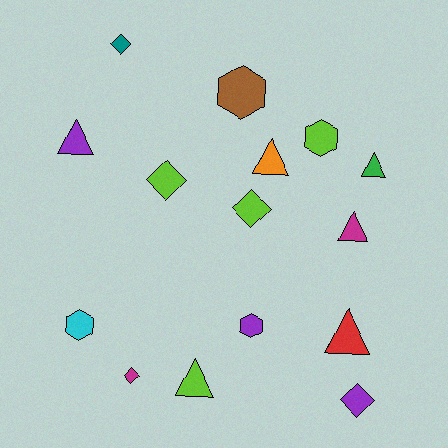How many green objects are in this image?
There is 1 green object.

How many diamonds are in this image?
There are 5 diamonds.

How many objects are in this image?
There are 15 objects.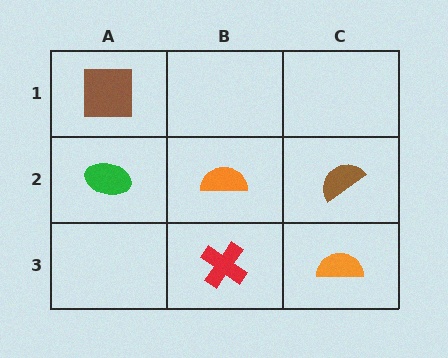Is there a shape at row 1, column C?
No, that cell is empty.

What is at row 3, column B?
A red cross.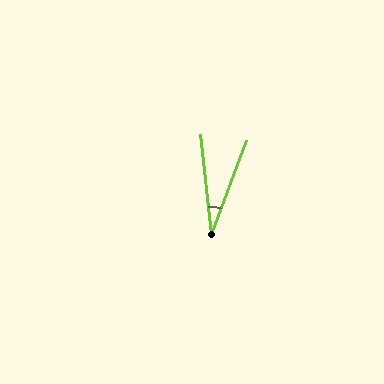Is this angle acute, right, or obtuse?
It is acute.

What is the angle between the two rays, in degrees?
Approximately 27 degrees.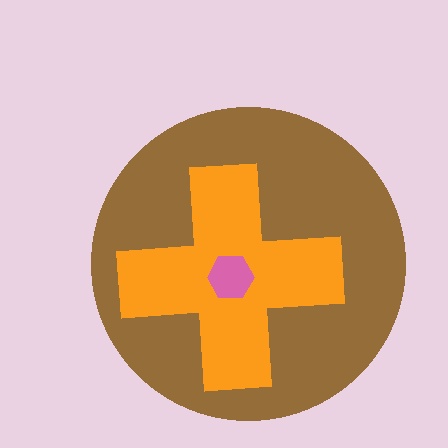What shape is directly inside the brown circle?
The orange cross.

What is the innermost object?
The pink hexagon.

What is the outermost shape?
The brown circle.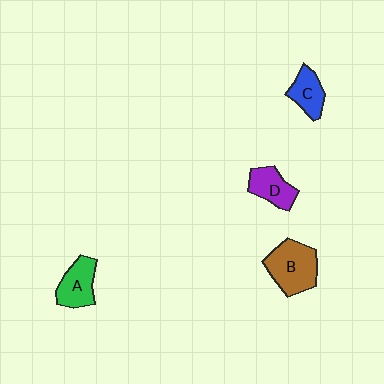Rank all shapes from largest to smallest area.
From largest to smallest: B (brown), A (green), D (purple), C (blue).